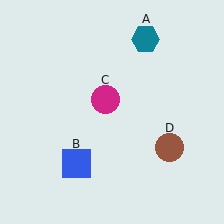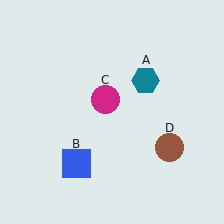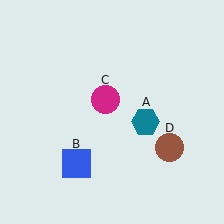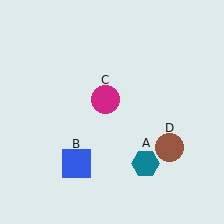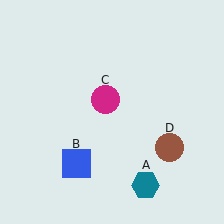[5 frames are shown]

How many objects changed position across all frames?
1 object changed position: teal hexagon (object A).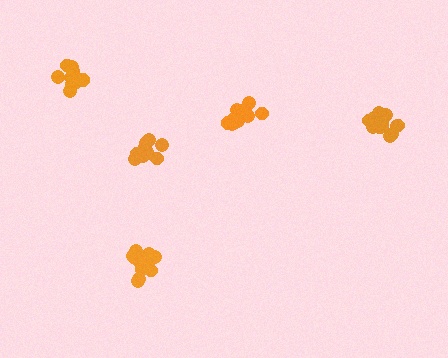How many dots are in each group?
Group 1: 12 dots, Group 2: 11 dots, Group 3: 14 dots, Group 4: 11 dots, Group 5: 15 dots (63 total).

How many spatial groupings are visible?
There are 5 spatial groupings.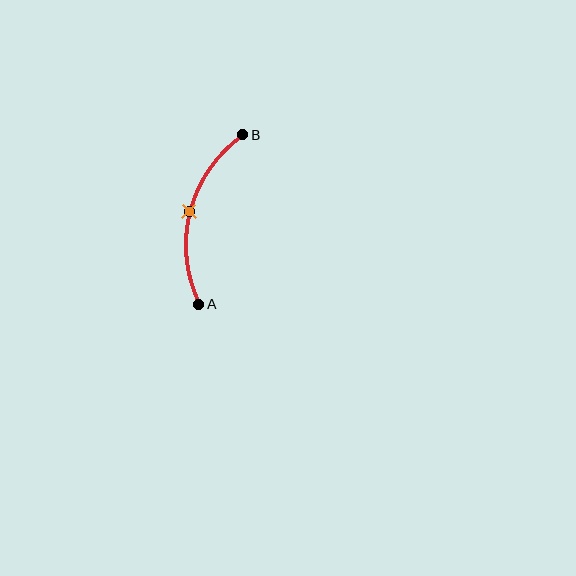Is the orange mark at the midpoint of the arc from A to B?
Yes. The orange mark lies on the arc at equal arc-length from both A and B — it is the arc midpoint.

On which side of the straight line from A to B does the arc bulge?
The arc bulges to the left of the straight line connecting A and B.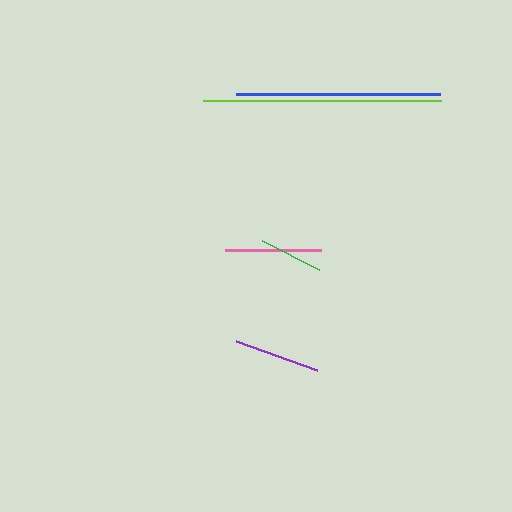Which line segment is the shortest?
The green line is the shortest at approximately 64 pixels.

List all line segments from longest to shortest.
From longest to shortest: lime, blue, pink, purple, green.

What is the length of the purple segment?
The purple segment is approximately 86 pixels long.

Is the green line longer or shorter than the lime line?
The lime line is longer than the green line.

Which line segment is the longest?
The lime line is the longest at approximately 238 pixels.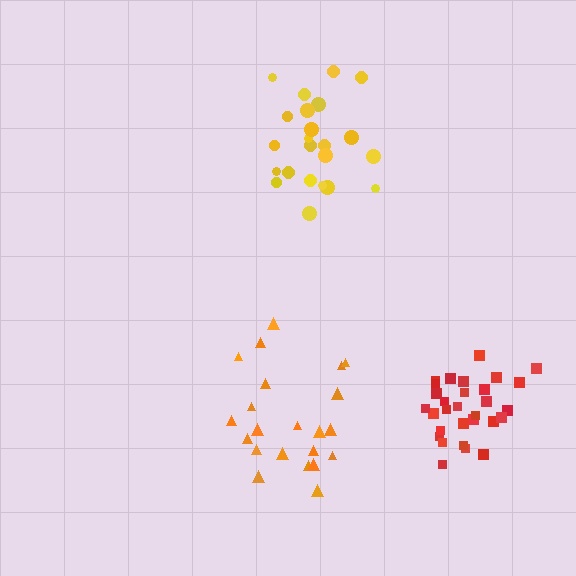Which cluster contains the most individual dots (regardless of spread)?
Red (30).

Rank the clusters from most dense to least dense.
red, yellow, orange.